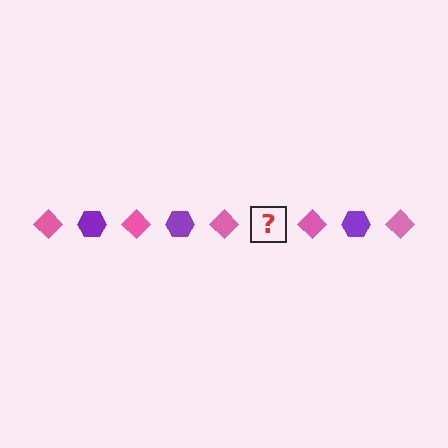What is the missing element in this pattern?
The missing element is a purple hexagon.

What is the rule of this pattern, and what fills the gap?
The rule is that the pattern alternates between pink diamond and purple hexagon. The gap should be filled with a purple hexagon.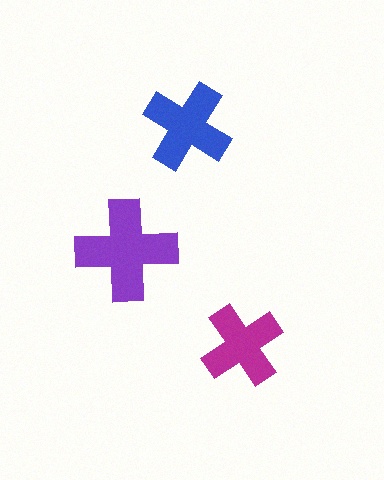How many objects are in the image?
There are 3 objects in the image.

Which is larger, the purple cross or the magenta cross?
The purple one.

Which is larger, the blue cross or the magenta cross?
The blue one.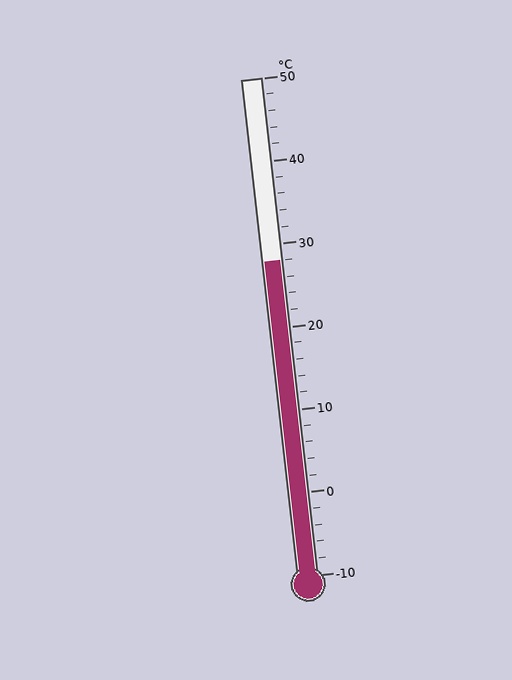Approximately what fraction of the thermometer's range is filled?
The thermometer is filled to approximately 65% of its range.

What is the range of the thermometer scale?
The thermometer scale ranges from -10°C to 50°C.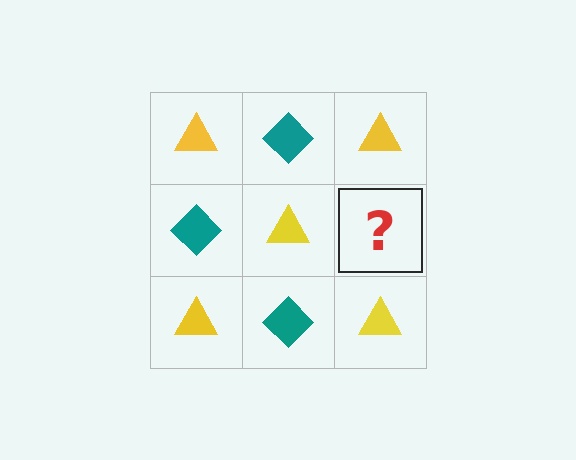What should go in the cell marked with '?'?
The missing cell should contain a teal diamond.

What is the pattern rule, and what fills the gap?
The rule is that it alternates yellow triangle and teal diamond in a checkerboard pattern. The gap should be filled with a teal diamond.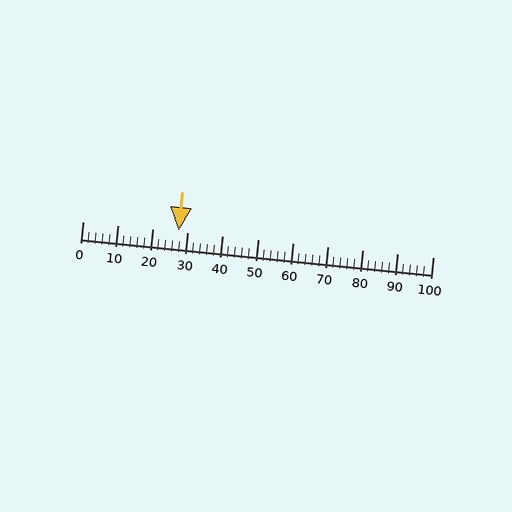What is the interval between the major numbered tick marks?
The major tick marks are spaced 10 units apart.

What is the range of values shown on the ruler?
The ruler shows values from 0 to 100.